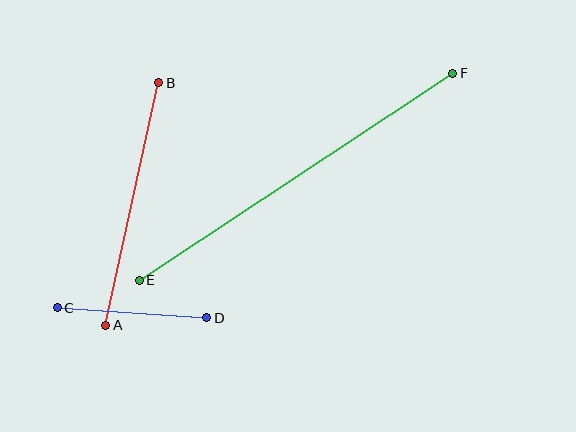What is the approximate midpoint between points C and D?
The midpoint is at approximately (132, 313) pixels.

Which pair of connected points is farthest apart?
Points E and F are farthest apart.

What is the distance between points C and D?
The distance is approximately 149 pixels.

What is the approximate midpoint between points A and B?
The midpoint is at approximately (132, 204) pixels.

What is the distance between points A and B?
The distance is approximately 248 pixels.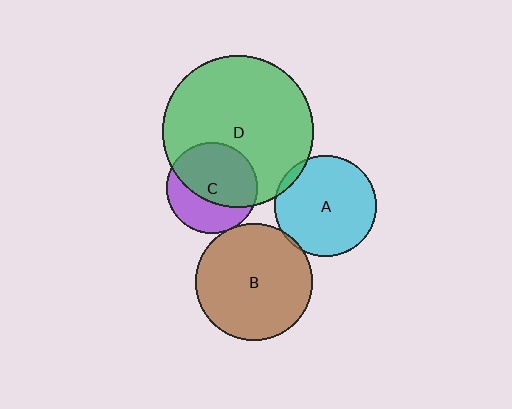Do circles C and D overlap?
Yes.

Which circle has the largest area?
Circle D (green).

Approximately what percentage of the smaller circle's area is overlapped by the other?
Approximately 60%.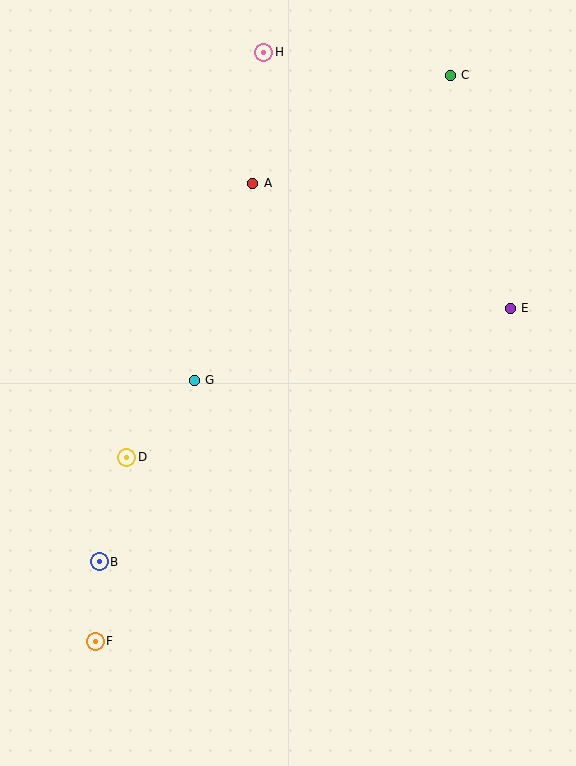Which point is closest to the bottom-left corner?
Point F is closest to the bottom-left corner.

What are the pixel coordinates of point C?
Point C is at (450, 75).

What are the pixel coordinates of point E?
Point E is at (510, 308).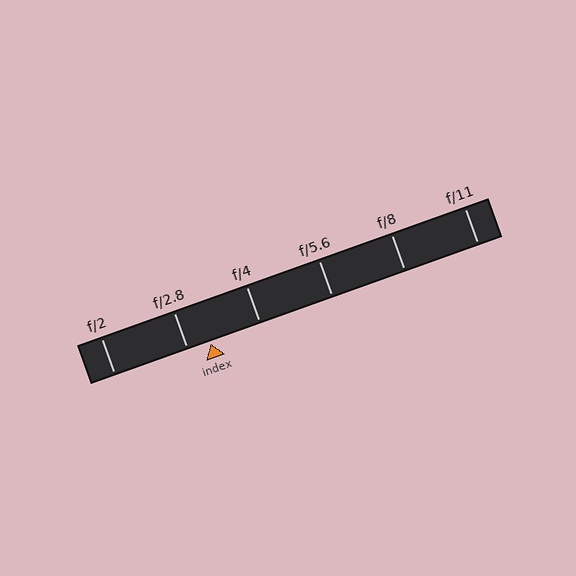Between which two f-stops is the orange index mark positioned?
The index mark is between f/2.8 and f/4.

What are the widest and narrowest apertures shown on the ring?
The widest aperture shown is f/2 and the narrowest is f/11.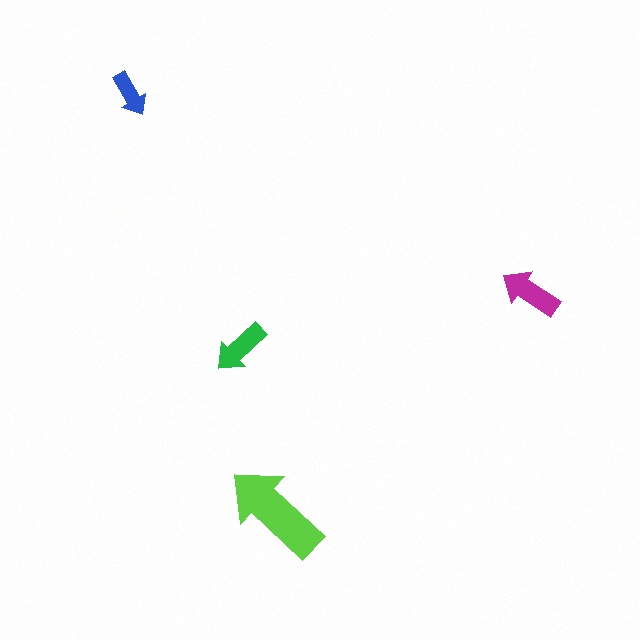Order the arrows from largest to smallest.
the lime one, the magenta one, the green one, the blue one.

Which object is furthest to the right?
The magenta arrow is rightmost.